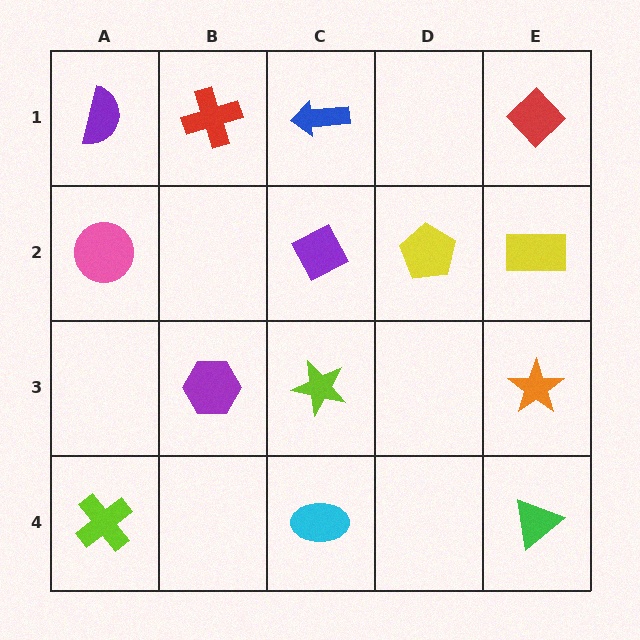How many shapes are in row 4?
3 shapes.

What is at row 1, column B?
A red cross.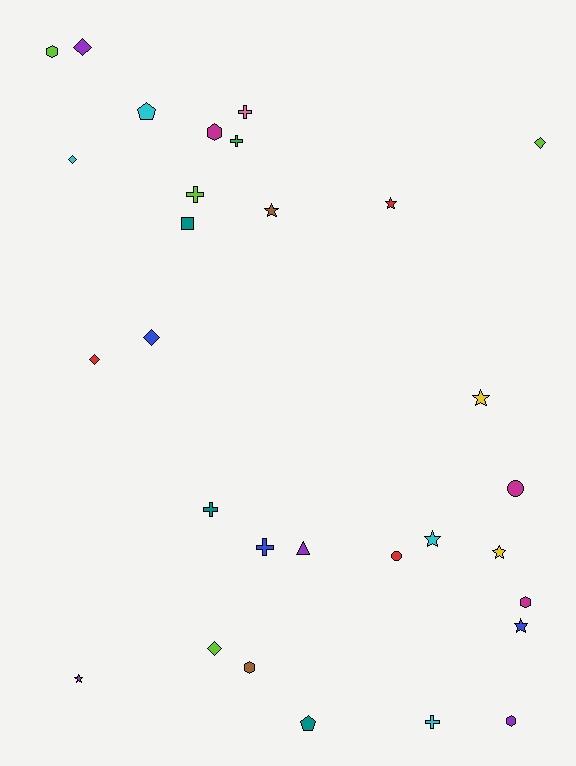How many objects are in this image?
There are 30 objects.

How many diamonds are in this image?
There are 6 diamonds.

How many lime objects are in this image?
There are 4 lime objects.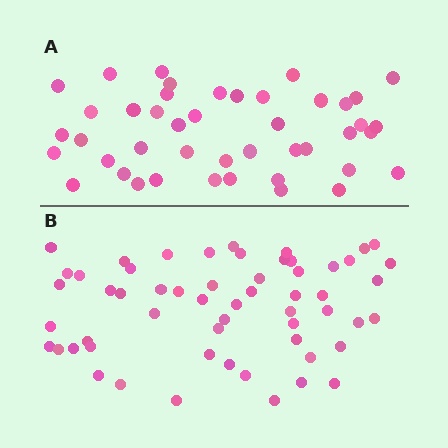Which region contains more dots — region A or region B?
Region B (the bottom region) has more dots.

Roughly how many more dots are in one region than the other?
Region B has approximately 15 more dots than region A.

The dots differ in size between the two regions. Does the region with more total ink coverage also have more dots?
No. Region A has more total ink coverage because its dots are larger, but region B actually contains more individual dots. Total area can be misleading — the number of items is what matters here.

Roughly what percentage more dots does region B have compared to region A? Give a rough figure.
About 30% more.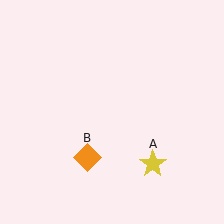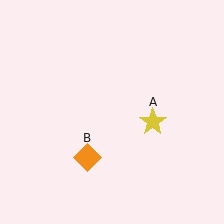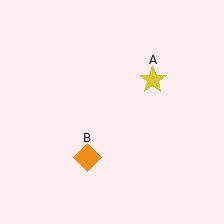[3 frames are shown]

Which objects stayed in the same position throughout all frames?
Orange diamond (object B) remained stationary.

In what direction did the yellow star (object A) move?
The yellow star (object A) moved up.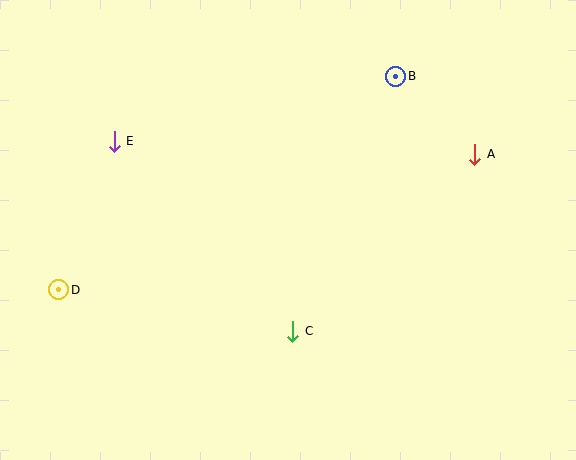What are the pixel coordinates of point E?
Point E is at (114, 141).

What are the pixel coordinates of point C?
Point C is at (293, 331).